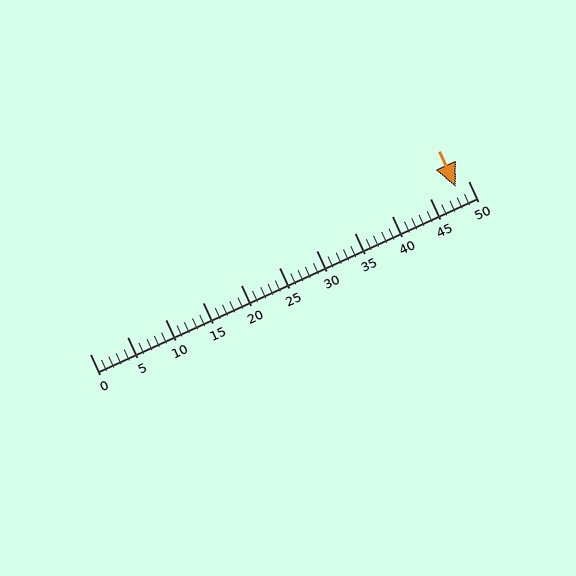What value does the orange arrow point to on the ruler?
The orange arrow points to approximately 48.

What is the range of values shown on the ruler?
The ruler shows values from 0 to 50.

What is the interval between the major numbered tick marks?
The major tick marks are spaced 5 units apart.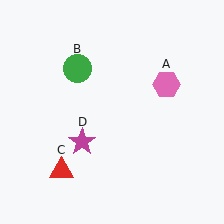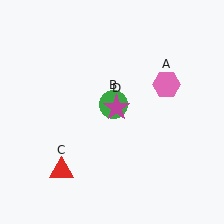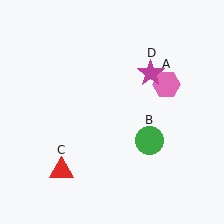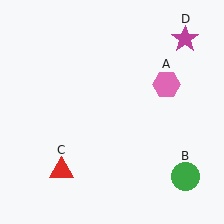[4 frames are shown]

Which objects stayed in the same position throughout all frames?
Pink hexagon (object A) and red triangle (object C) remained stationary.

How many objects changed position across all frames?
2 objects changed position: green circle (object B), magenta star (object D).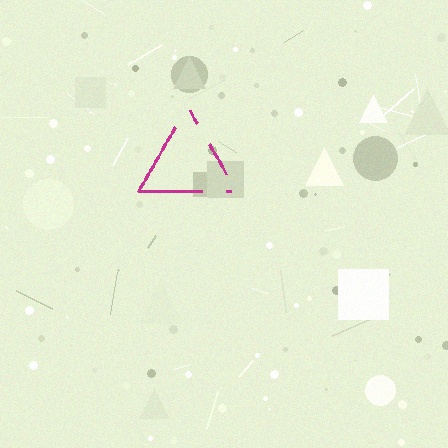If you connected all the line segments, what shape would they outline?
They would outline a triangle.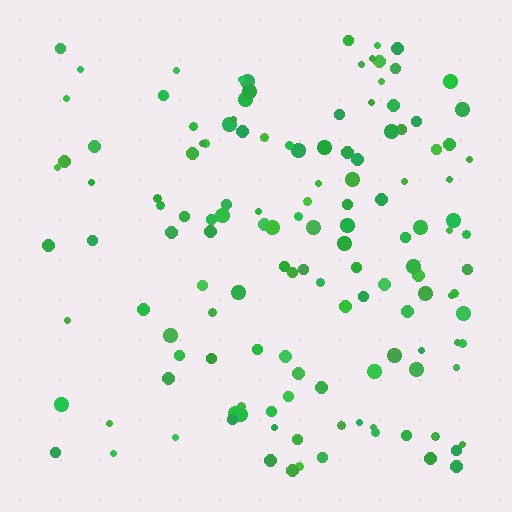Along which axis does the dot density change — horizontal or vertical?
Horizontal.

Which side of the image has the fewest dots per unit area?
The left.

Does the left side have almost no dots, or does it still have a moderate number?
Still a moderate number, just noticeably fewer than the right.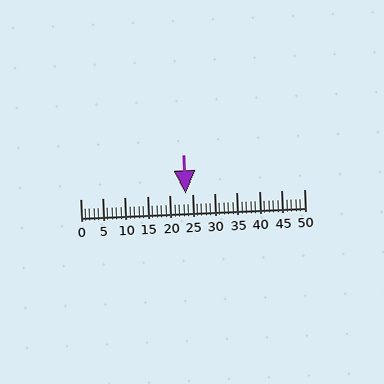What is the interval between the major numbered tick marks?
The major tick marks are spaced 5 units apart.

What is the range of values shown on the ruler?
The ruler shows values from 0 to 50.